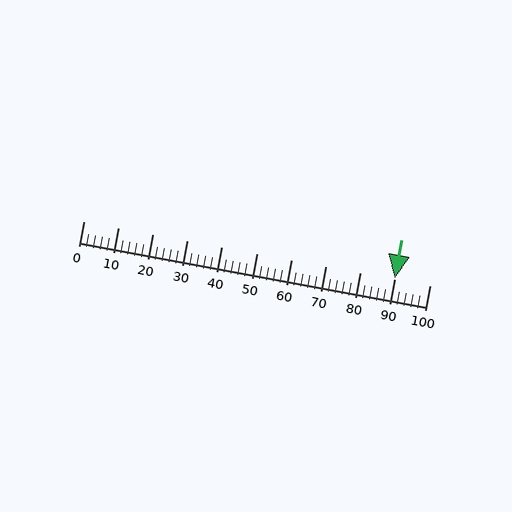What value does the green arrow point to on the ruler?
The green arrow points to approximately 90.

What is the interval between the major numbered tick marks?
The major tick marks are spaced 10 units apart.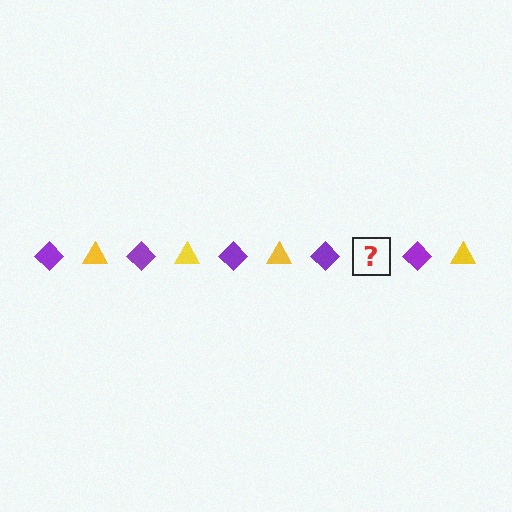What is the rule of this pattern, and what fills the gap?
The rule is that the pattern alternates between purple diamond and yellow triangle. The gap should be filled with a yellow triangle.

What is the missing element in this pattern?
The missing element is a yellow triangle.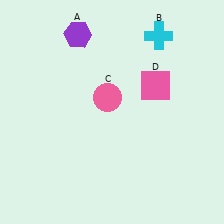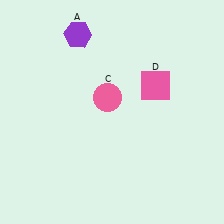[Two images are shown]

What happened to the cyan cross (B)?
The cyan cross (B) was removed in Image 2. It was in the top-right area of Image 1.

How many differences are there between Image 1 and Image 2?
There is 1 difference between the two images.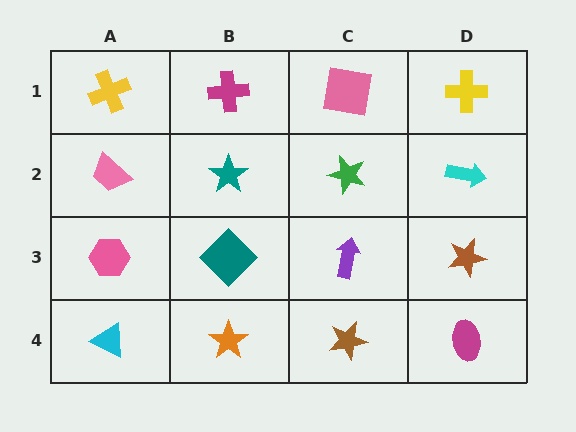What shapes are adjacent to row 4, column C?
A purple arrow (row 3, column C), an orange star (row 4, column B), a magenta ellipse (row 4, column D).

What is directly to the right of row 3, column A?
A teal diamond.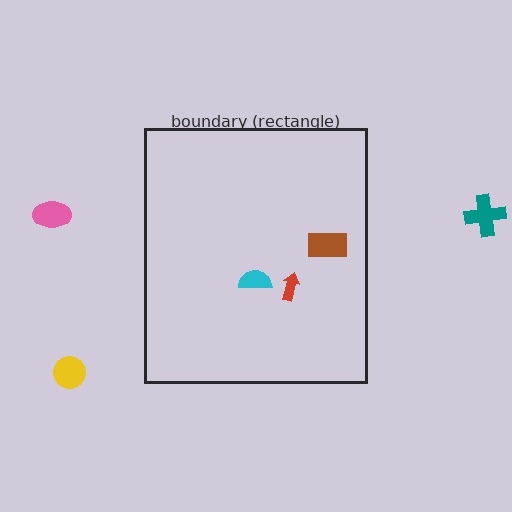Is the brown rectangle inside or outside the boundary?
Inside.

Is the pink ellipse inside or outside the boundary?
Outside.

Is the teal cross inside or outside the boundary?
Outside.